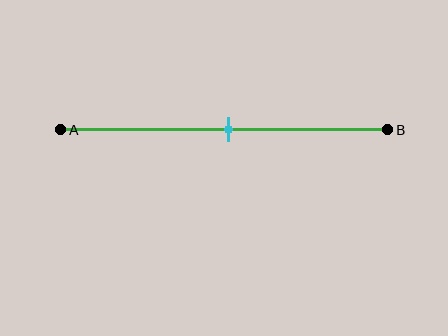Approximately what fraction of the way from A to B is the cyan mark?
The cyan mark is approximately 50% of the way from A to B.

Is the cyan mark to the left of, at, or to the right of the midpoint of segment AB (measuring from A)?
The cyan mark is approximately at the midpoint of segment AB.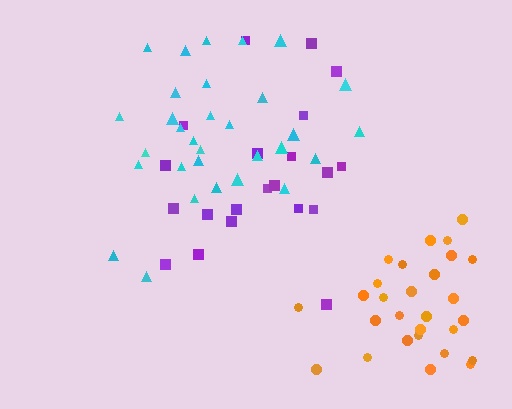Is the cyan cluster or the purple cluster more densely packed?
Cyan.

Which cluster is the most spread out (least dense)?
Purple.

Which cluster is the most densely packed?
Orange.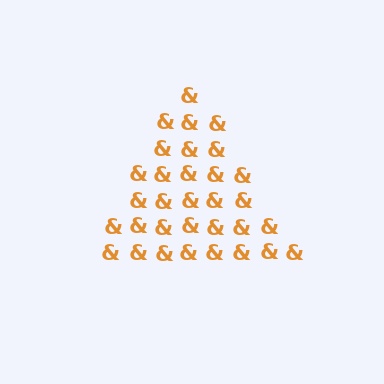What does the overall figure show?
The overall figure shows a triangle.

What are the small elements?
The small elements are ampersands.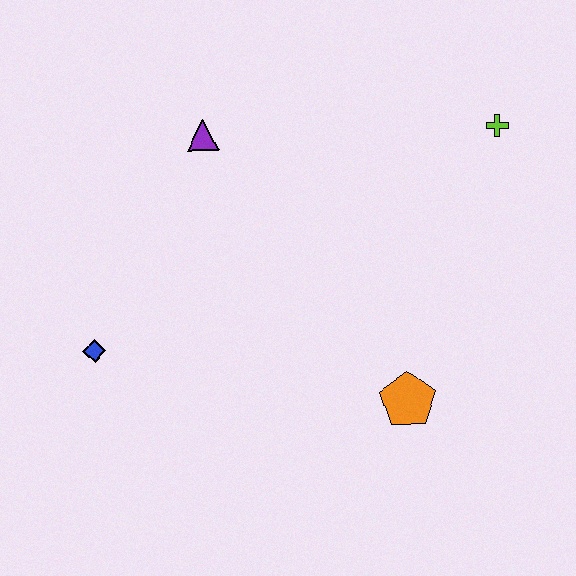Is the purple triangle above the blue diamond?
Yes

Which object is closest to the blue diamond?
The purple triangle is closest to the blue diamond.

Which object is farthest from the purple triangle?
The orange pentagon is farthest from the purple triangle.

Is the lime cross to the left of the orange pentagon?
No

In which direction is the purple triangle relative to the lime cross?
The purple triangle is to the left of the lime cross.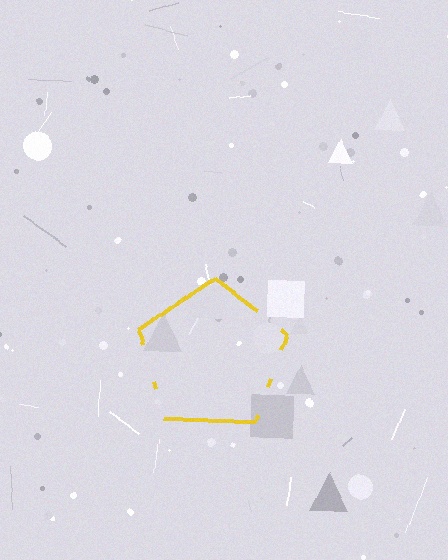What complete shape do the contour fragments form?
The contour fragments form a pentagon.